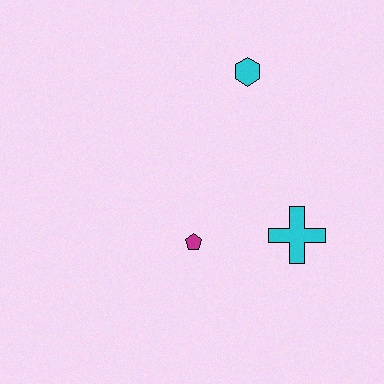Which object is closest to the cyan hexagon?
The cyan cross is closest to the cyan hexagon.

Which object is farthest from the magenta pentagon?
The cyan hexagon is farthest from the magenta pentagon.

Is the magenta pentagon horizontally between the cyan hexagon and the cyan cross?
No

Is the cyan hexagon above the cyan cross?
Yes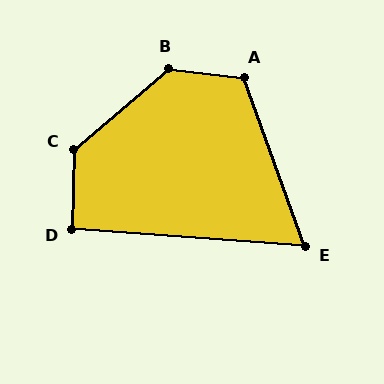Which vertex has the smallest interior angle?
E, at approximately 66 degrees.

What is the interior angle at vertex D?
Approximately 93 degrees (approximately right).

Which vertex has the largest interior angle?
B, at approximately 132 degrees.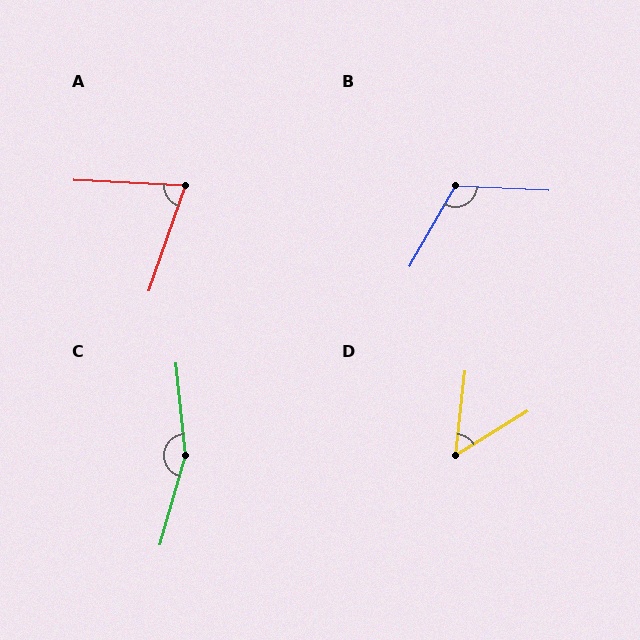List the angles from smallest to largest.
D (52°), A (74°), B (117°), C (159°).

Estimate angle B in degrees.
Approximately 117 degrees.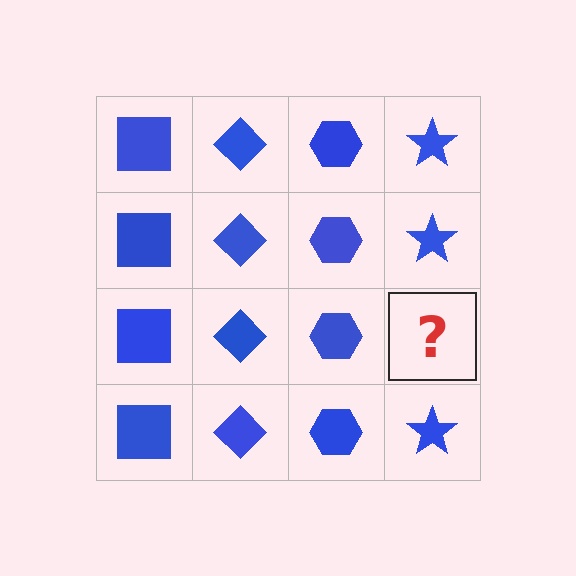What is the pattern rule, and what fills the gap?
The rule is that each column has a consistent shape. The gap should be filled with a blue star.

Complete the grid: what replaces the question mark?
The question mark should be replaced with a blue star.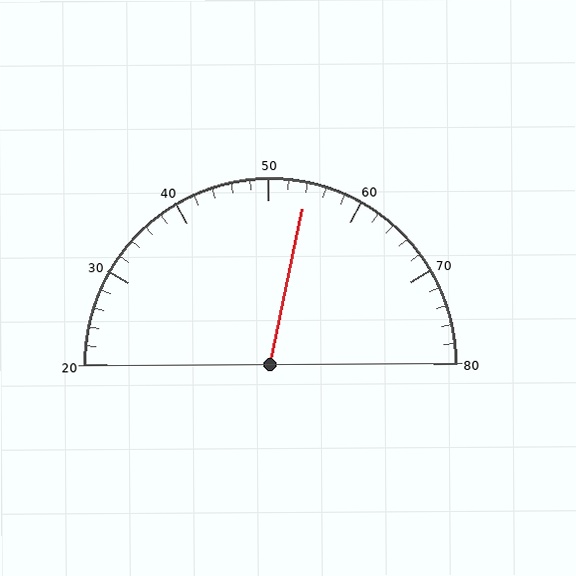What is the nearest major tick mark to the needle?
The nearest major tick mark is 50.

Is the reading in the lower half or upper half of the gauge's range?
The reading is in the upper half of the range (20 to 80).